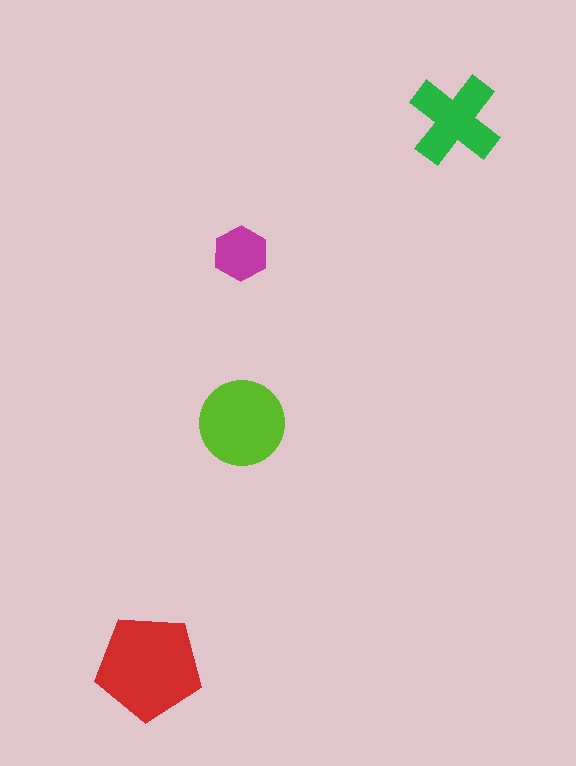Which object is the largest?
The red pentagon.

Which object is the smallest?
The magenta hexagon.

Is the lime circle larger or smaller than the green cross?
Larger.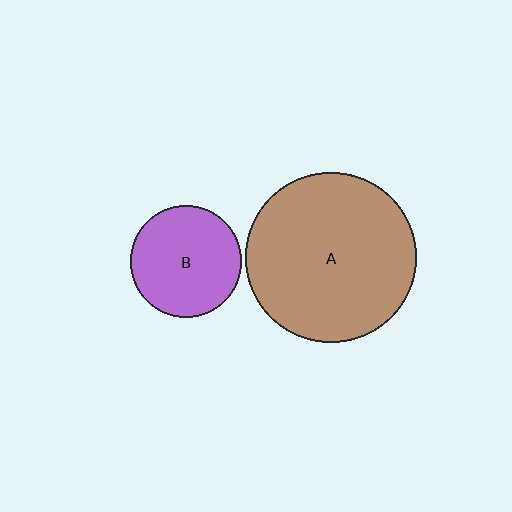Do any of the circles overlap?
No, none of the circles overlap.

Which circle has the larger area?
Circle A (brown).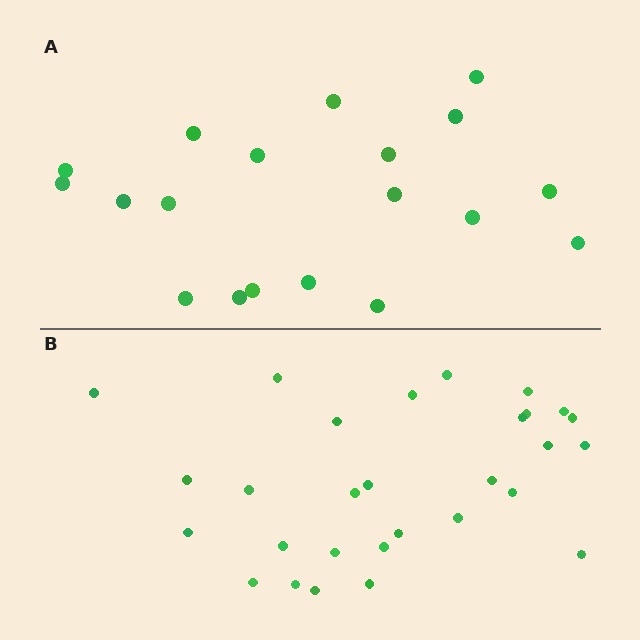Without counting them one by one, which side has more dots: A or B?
Region B (the bottom region) has more dots.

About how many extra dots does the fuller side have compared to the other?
Region B has roughly 10 or so more dots than region A.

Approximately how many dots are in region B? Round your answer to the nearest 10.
About 30 dots. (The exact count is 29, which rounds to 30.)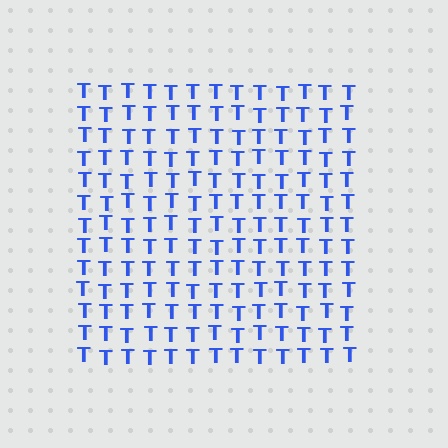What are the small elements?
The small elements are letter T's.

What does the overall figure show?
The overall figure shows a square.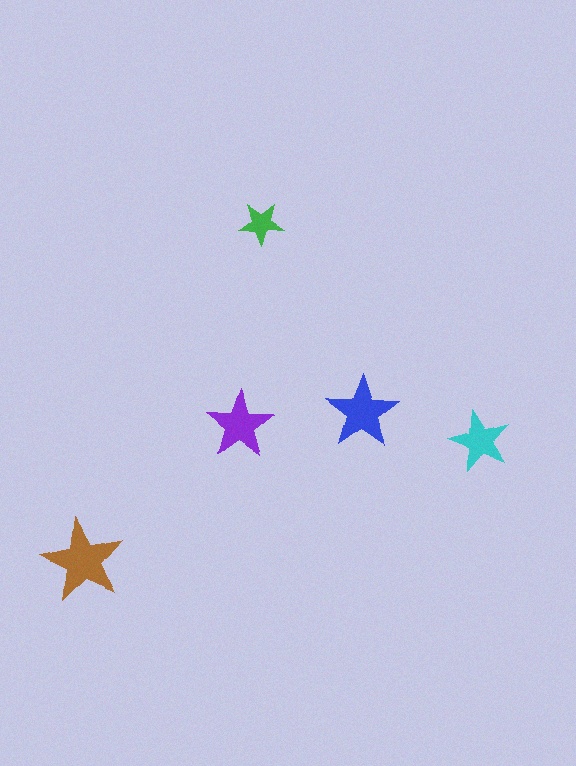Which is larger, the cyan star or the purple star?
The purple one.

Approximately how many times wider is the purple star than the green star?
About 1.5 times wider.